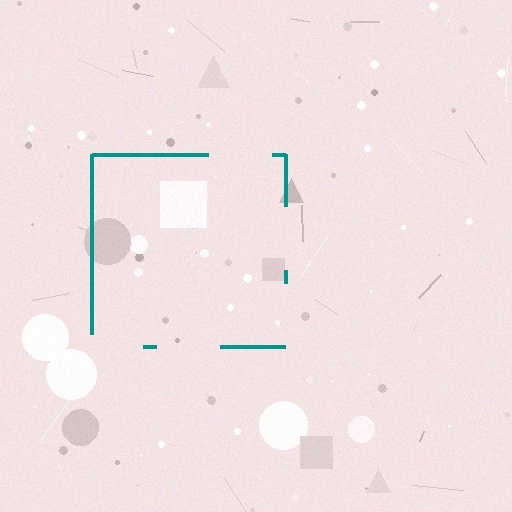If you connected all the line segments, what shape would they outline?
They would outline a square.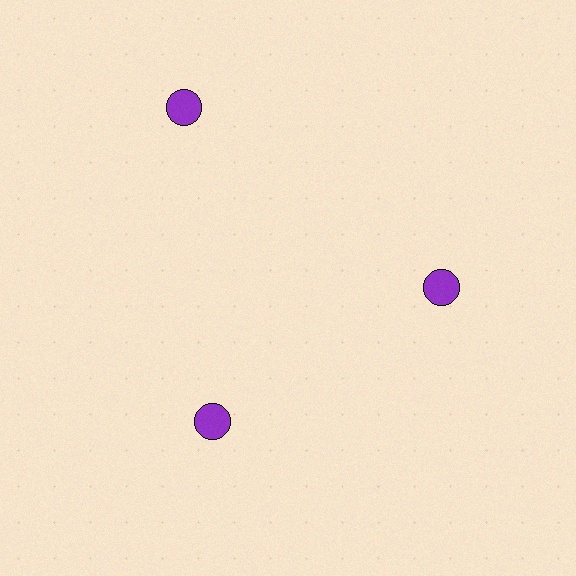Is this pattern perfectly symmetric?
No. The 3 purple circles are arranged in a ring, but one element near the 11 o'clock position is pushed outward from the center, breaking the 3-fold rotational symmetry.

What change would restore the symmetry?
The symmetry would be restored by moving it inward, back onto the ring so that all 3 circles sit at equal angles and equal distance from the center.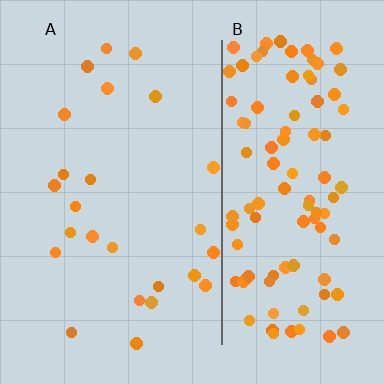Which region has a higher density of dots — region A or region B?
B (the right).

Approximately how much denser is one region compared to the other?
Approximately 4.3× — region B over region A.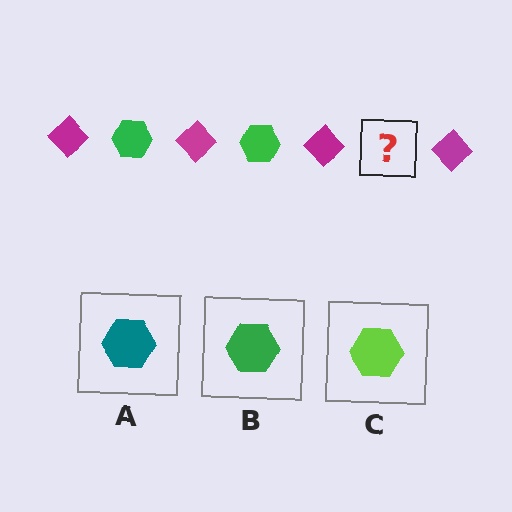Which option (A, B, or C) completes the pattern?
B.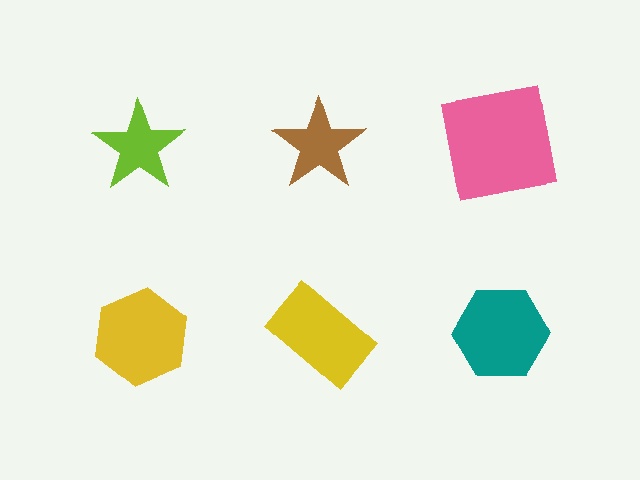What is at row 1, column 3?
A pink square.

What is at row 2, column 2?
A yellow rectangle.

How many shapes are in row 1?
3 shapes.